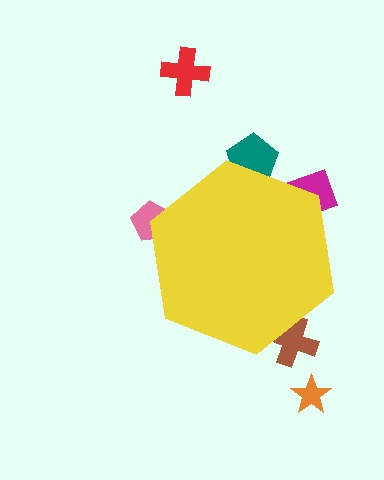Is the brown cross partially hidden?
Yes, the brown cross is partially hidden behind the yellow hexagon.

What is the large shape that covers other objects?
A yellow hexagon.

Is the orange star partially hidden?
No, the orange star is fully visible.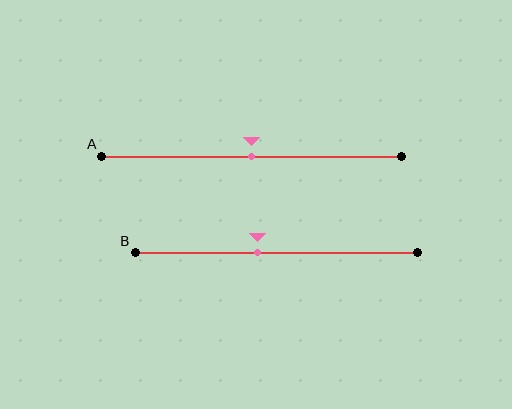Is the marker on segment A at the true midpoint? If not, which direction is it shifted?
Yes, the marker on segment A is at the true midpoint.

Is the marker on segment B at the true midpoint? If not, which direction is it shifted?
No, the marker on segment B is shifted to the left by about 7% of the segment length.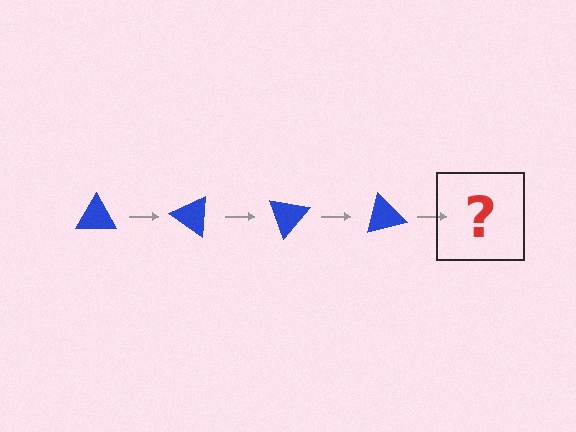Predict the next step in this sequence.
The next step is a blue triangle rotated 140 degrees.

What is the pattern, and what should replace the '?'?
The pattern is that the triangle rotates 35 degrees each step. The '?' should be a blue triangle rotated 140 degrees.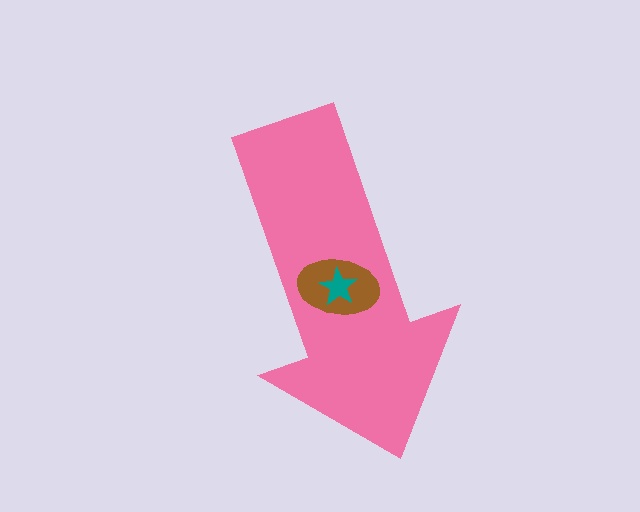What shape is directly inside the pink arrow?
The brown ellipse.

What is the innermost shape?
The teal star.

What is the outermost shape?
The pink arrow.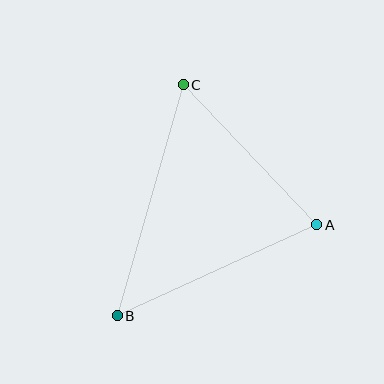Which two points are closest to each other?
Points A and C are closest to each other.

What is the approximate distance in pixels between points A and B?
The distance between A and B is approximately 220 pixels.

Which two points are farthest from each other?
Points B and C are farthest from each other.